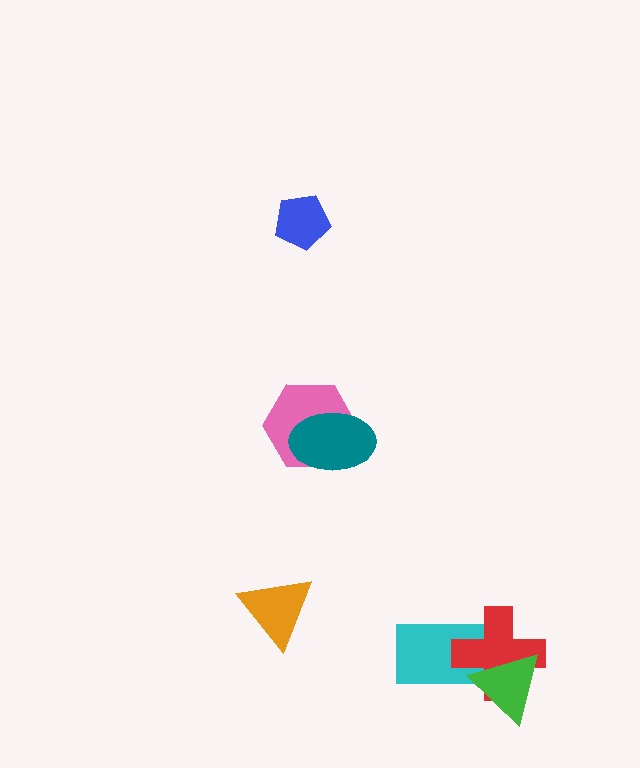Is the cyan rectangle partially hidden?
Yes, it is partially covered by another shape.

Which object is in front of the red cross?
The green triangle is in front of the red cross.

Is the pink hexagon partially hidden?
Yes, it is partially covered by another shape.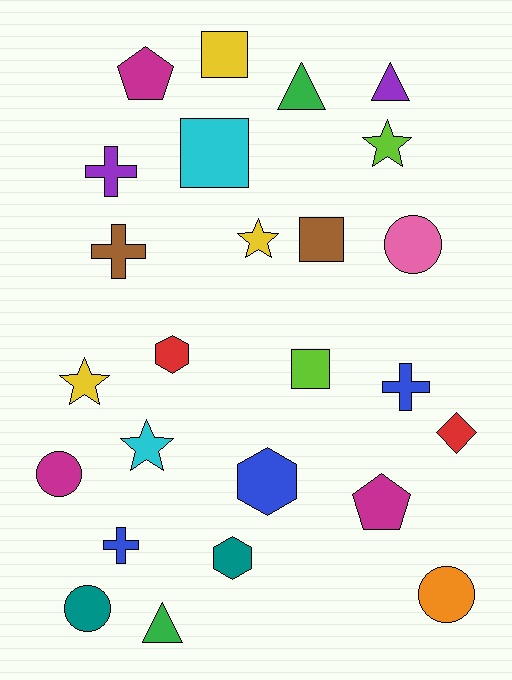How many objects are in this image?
There are 25 objects.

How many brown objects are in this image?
There are 2 brown objects.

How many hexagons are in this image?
There are 3 hexagons.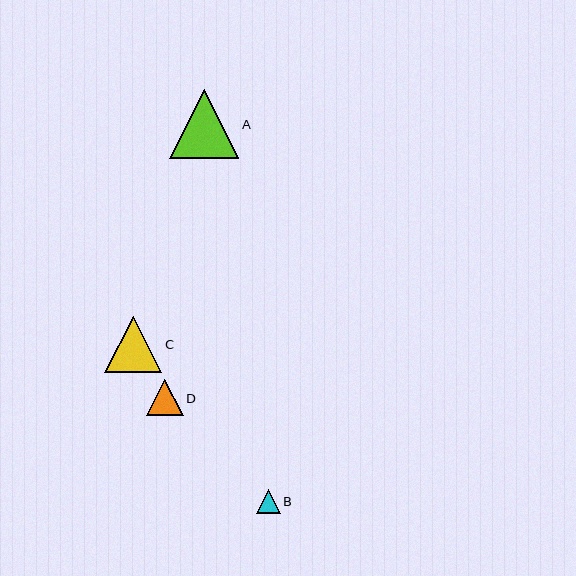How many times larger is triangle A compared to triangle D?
Triangle A is approximately 1.9 times the size of triangle D.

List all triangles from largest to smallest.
From largest to smallest: A, C, D, B.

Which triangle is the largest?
Triangle A is the largest with a size of approximately 70 pixels.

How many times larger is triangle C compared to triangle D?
Triangle C is approximately 1.6 times the size of triangle D.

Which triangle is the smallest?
Triangle B is the smallest with a size of approximately 24 pixels.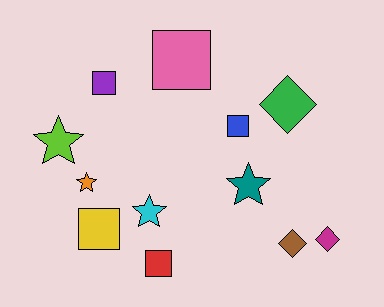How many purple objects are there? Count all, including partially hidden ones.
There is 1 purple object.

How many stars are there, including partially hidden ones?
There are 4 stars.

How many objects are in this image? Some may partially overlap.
There are 12 objects.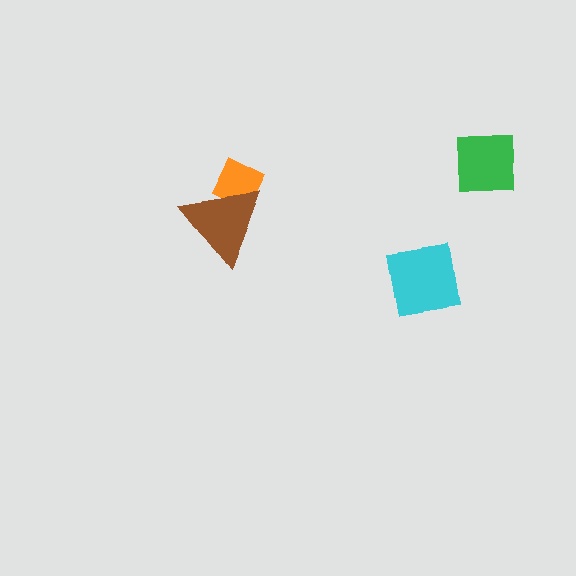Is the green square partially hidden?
No, no other shape covers it.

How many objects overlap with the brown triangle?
1 object overlaps with the brown triangle.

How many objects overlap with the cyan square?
0 objects overlap with the cyan square.